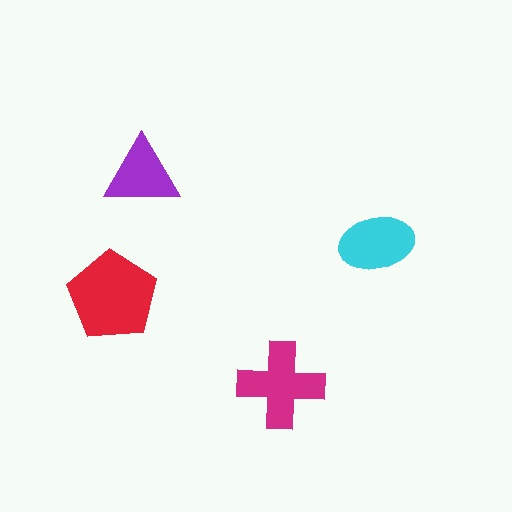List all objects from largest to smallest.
The red pentagon, the magenta cross, the cyan ellipse, the purple triangle.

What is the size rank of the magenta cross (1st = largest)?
2nd.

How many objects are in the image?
There are 4 objects in the image.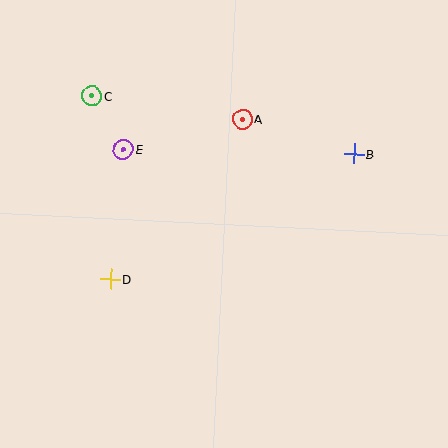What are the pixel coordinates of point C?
Point C is at (92, 96).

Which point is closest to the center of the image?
Point A at (242, 119) is closest to the center.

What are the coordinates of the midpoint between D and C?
The midpoint between D and C is at (101, 188).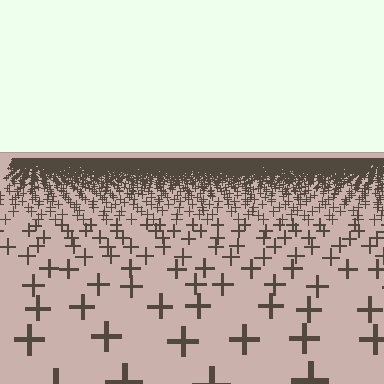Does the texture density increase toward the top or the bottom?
Density increases toward the top.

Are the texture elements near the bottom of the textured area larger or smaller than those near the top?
Larger. Near the bottom, elements are closer to the viewer and appear at a bigger on-screen size.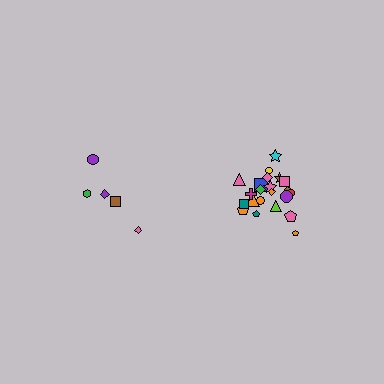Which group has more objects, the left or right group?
The right group.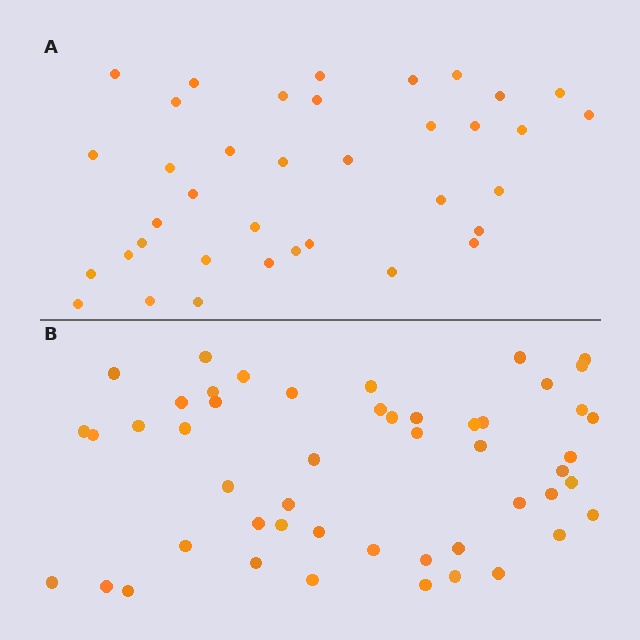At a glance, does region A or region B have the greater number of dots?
Region B (the bottom region) has more dots.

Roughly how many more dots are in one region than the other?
Region B has approximately 15 more dots than region A.